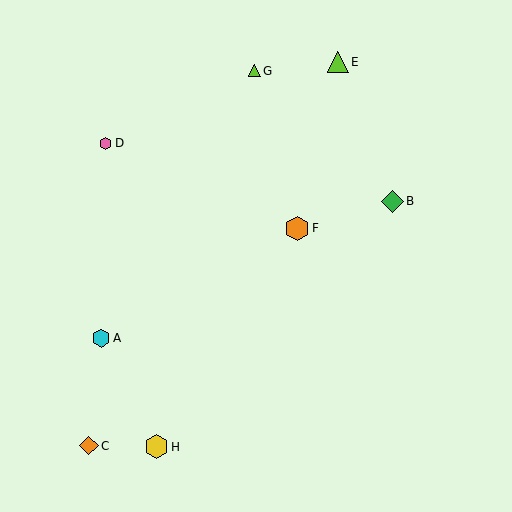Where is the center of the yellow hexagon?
The center of the yellow hexagon is at (157, 447).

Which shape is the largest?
The orange hexagon (labeled F) is the largest.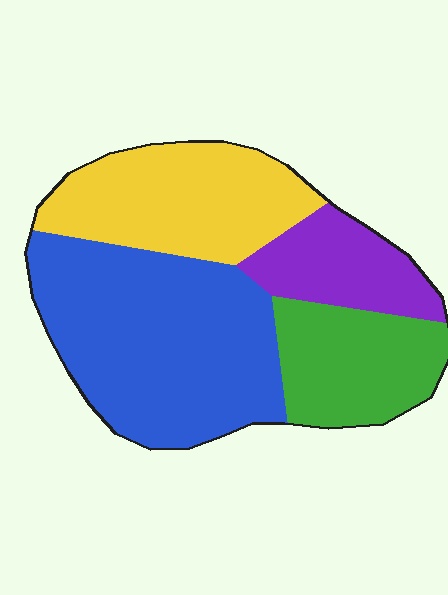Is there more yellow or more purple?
Yellow.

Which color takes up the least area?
Purple, at roughly 15%.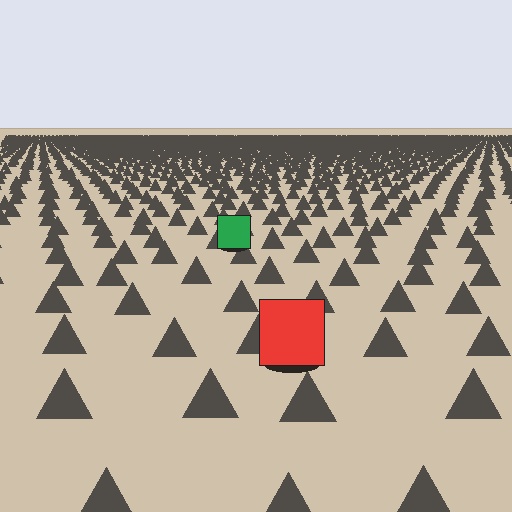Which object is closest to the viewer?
The red square is closest. The texture marks near it are larger and more spread out.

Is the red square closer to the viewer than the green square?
Yes. The red square is closer — you can tell from the texture gradient: the ground texture is coarser near it.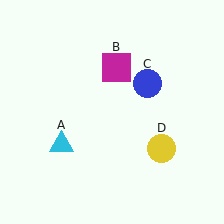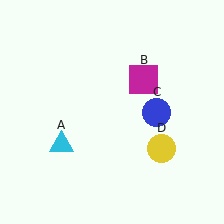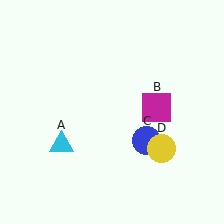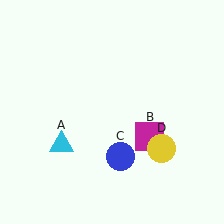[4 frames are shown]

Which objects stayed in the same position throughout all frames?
Cyan triangle (object A) and yellow circle (object D) remained stationary.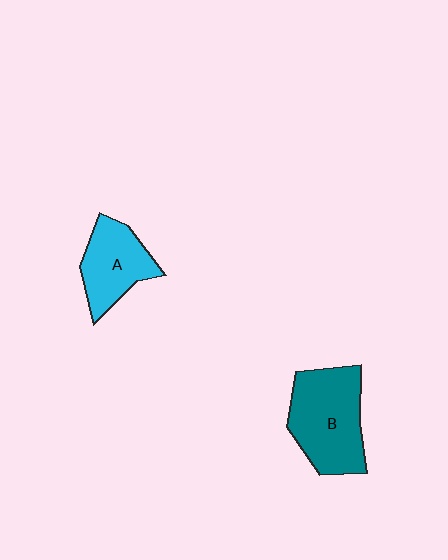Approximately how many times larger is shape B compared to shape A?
Approximately 1.4 times.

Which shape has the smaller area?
Shape A (cyan).